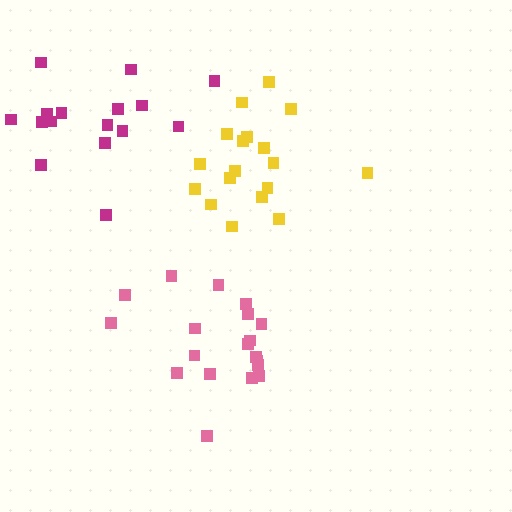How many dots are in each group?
Group 1: 18 dots, Group 2: 19 dots, Group 3: 16 dots (53 total).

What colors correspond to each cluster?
The clusters are colored: yellow, pink, magenta.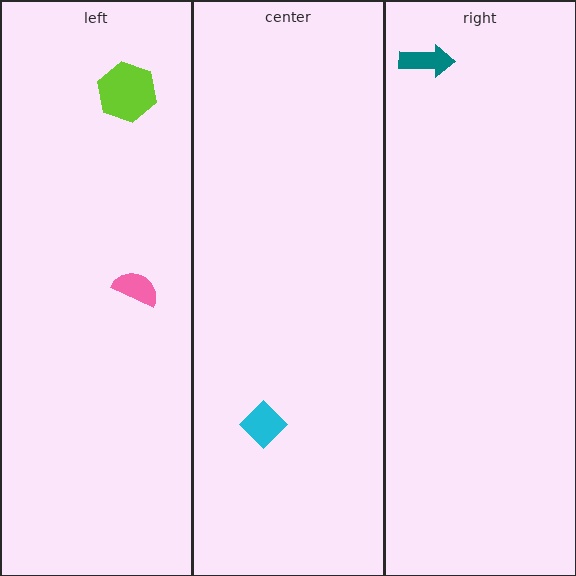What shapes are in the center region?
The cyan diamond.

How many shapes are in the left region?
2.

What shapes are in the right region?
The teal arrow.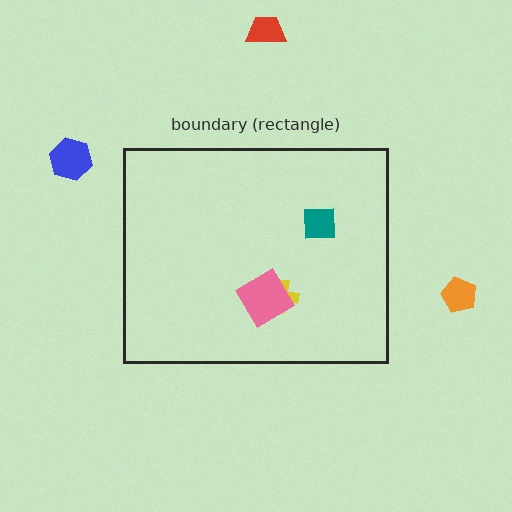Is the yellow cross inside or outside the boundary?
Inside.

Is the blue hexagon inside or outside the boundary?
Outside.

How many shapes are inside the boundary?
3 inside, 3 outside.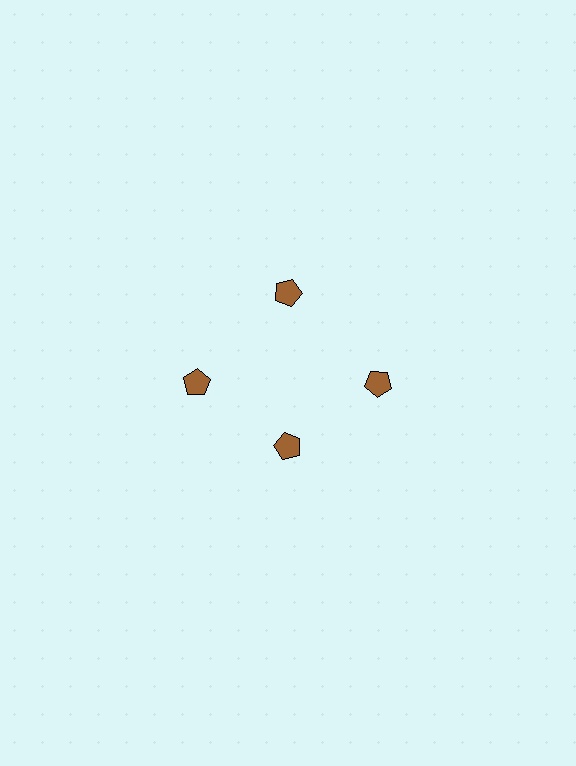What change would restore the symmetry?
The symmetry would be restored by moving it outward, back onto the ring so that all 4 pentagons sit at equal angles and equal distance from the center.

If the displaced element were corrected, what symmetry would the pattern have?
It would have 4-fold rotational symmetry — the pattern would map onto itself every 90 degrees.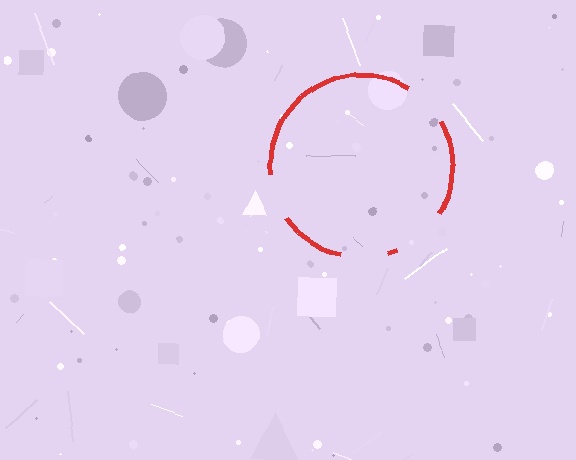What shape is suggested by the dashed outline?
The dashed outline suggests a circle.